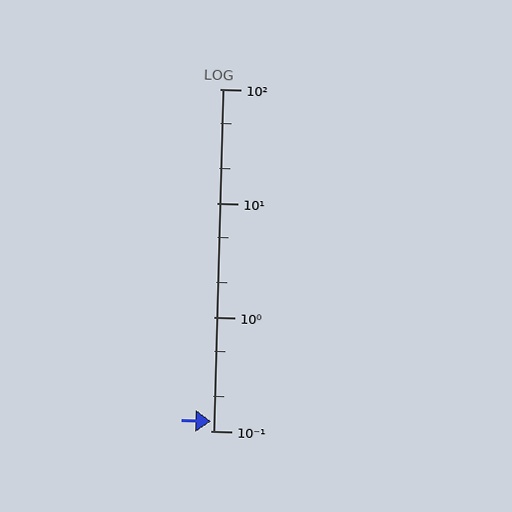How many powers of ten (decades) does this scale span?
The scale spans 3 decades, from 0.1 to 100.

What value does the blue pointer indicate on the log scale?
The pointer indicates approximately 0.12.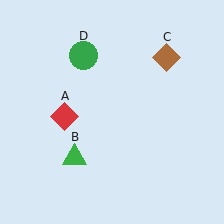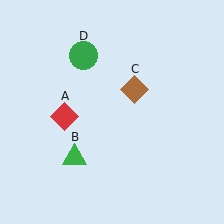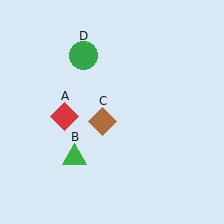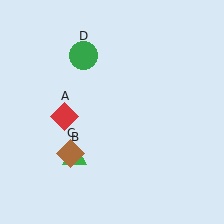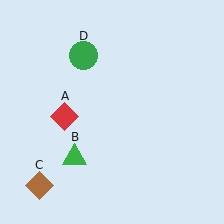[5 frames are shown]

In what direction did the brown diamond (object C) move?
The brown diamond (object C) moved down and to the left.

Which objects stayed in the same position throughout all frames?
Red diamond (object A) and green triangle (object B) and green circle (object D) remained stationary.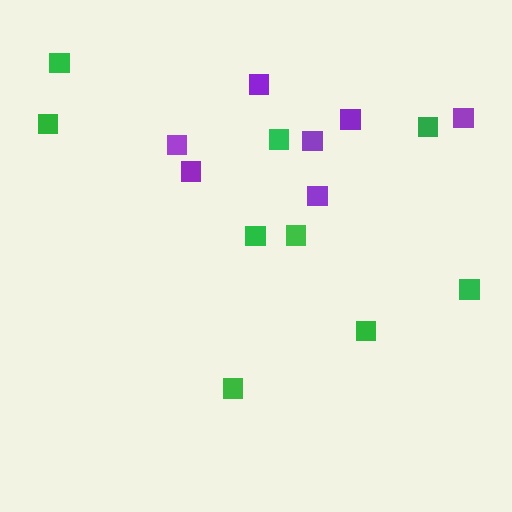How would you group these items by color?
There are 2 groups: one group of purple squares (7) and one group of green squares (9).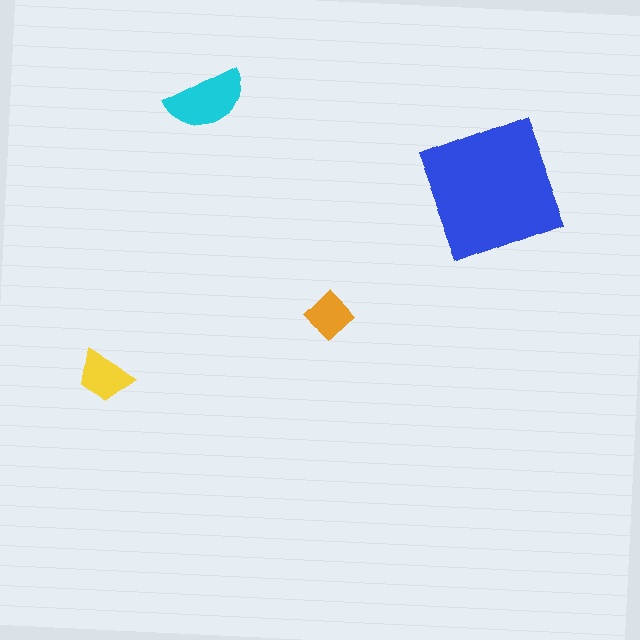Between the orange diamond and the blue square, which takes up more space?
The blue square.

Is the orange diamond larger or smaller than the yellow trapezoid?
Smaller.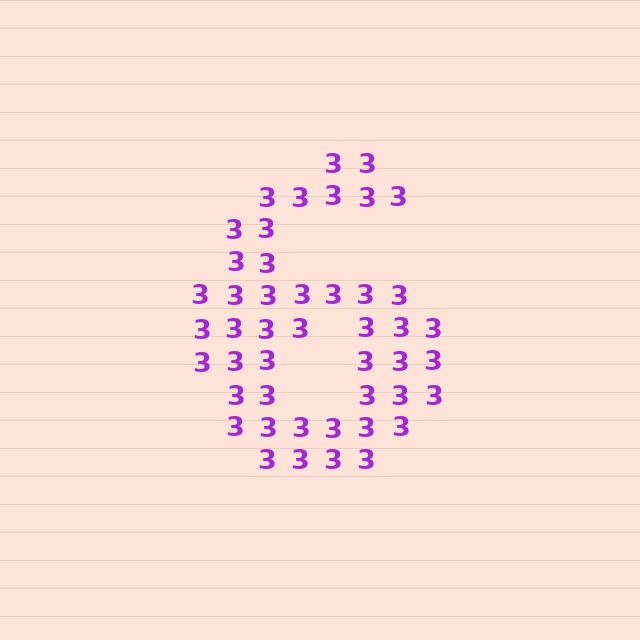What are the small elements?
The small elements are digit 3's.